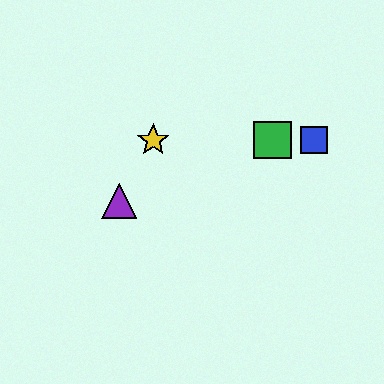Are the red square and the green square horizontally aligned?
Yes, both are at y≈140.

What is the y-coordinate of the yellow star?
The yellow star is at y≈140.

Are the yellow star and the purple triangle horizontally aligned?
No, the yellow star is at y≈140 and the purple triangle is at y≈201.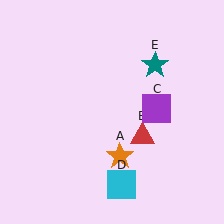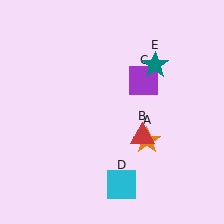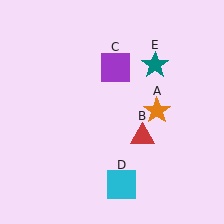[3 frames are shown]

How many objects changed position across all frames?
2 objects changed position: orange star (object A), purple square (object C).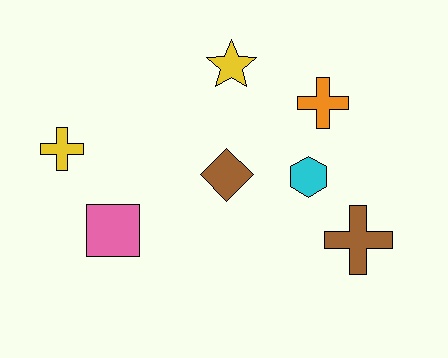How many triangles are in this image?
There are no triangles.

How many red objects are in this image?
There are no red objects.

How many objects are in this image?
There are 7 objects.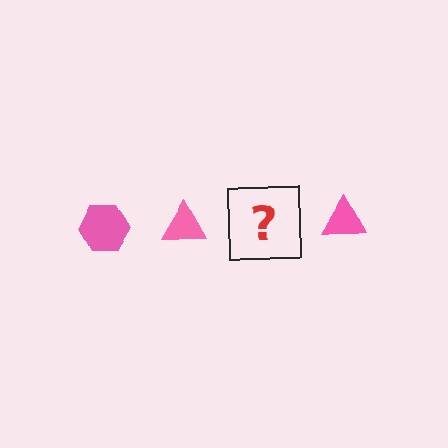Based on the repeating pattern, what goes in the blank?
The blank should be a pink hexagon.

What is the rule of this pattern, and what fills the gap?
The rule is that the pattern cycles through hexagon, triangle shapes in pink. The gap should be filled with a pink hexagon.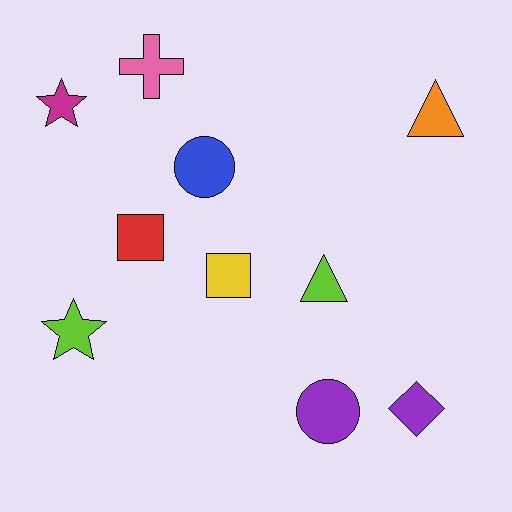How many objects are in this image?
There are 10 objects.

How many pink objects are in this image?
There is 1 pink object.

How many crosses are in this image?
There is 1 cross.